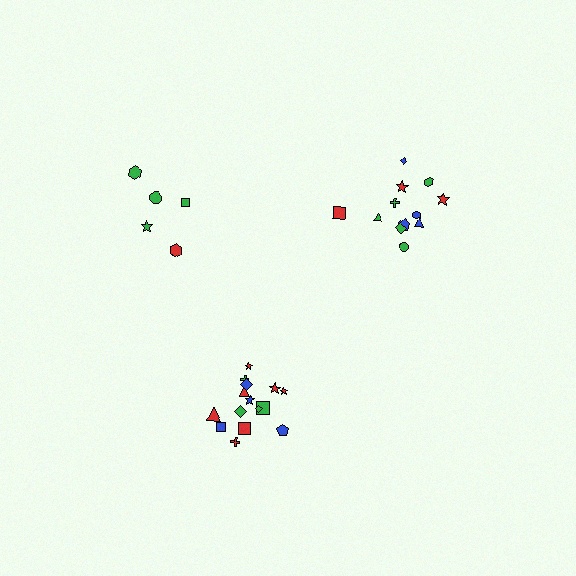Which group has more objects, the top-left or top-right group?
The top-right group.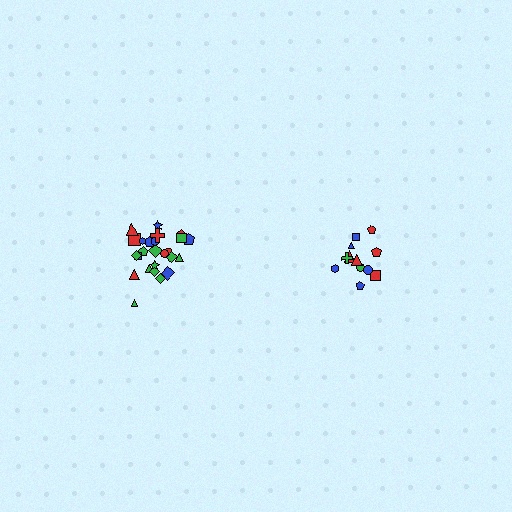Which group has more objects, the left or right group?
The left group.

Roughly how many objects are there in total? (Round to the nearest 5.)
Roughly 35 objects in total.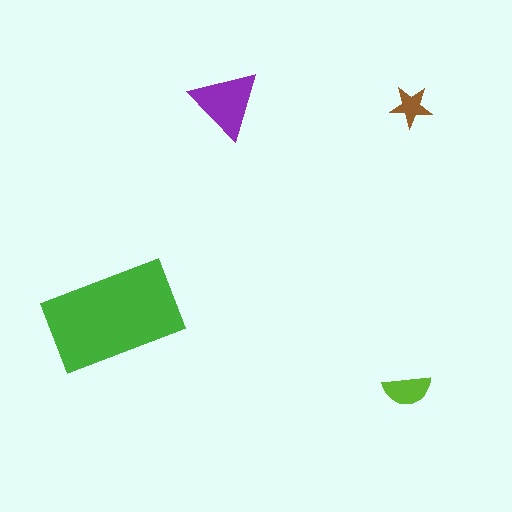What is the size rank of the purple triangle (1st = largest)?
2nd.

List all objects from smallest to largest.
The brown star, the lime semicircle, the purple triangle, the green rectangle.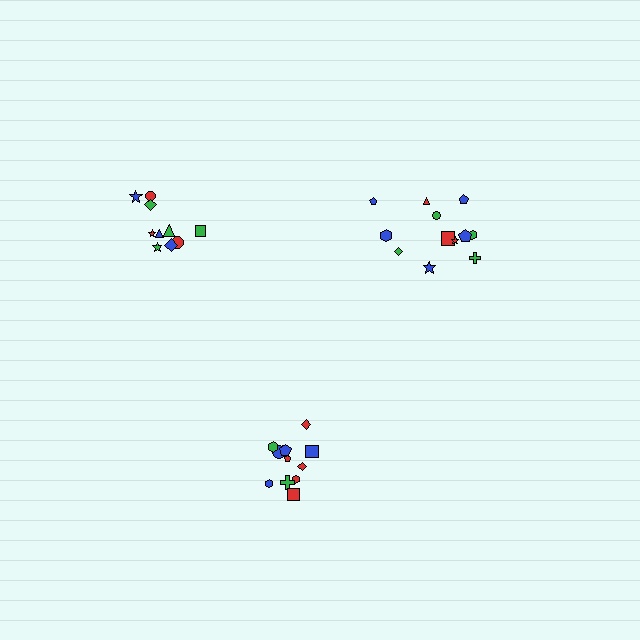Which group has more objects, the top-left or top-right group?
The top-right group.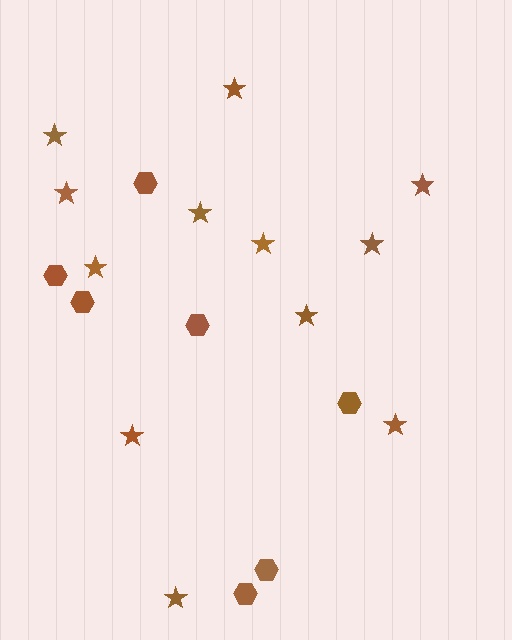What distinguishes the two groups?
There are 2 groups: one group of stars (12) and one group of hexagons (7).